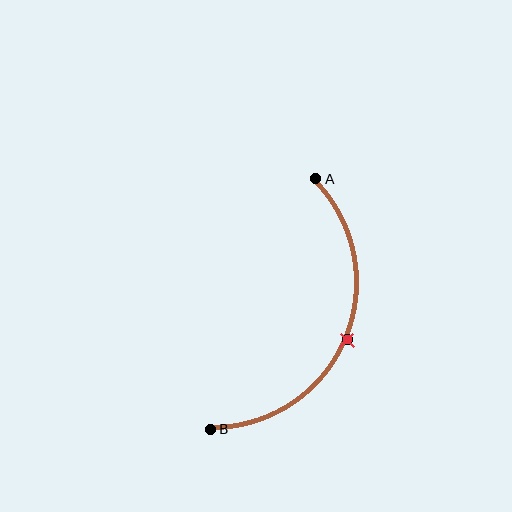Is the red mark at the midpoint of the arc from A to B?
Yes. The red mark lies on the arc at equal arc-length from both A and B — it is the arc midpoint.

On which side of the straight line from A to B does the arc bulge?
The arc bulges to the right of the straight line connecting A and B.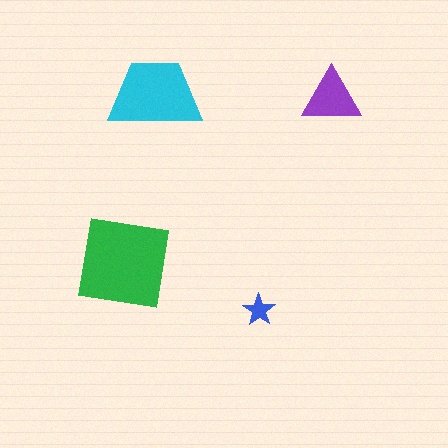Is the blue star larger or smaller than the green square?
Smaller.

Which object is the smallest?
The blue star.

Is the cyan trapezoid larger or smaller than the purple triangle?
Larger.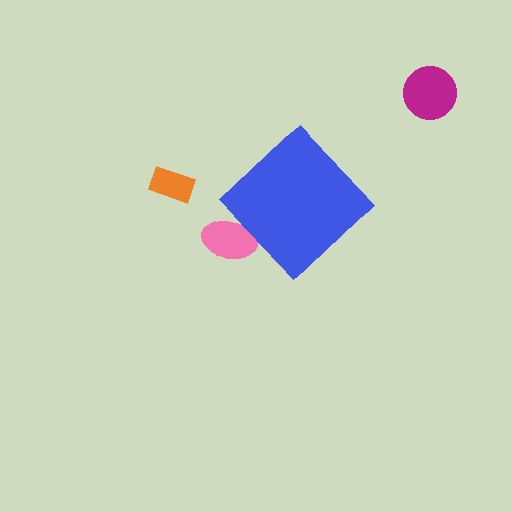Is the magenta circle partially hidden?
No, the magenta circle is fully visible.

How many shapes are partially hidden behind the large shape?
1 shape is partially hidden.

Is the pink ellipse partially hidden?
Yes, the pink ellipse is partially hidden behind the blue diamond.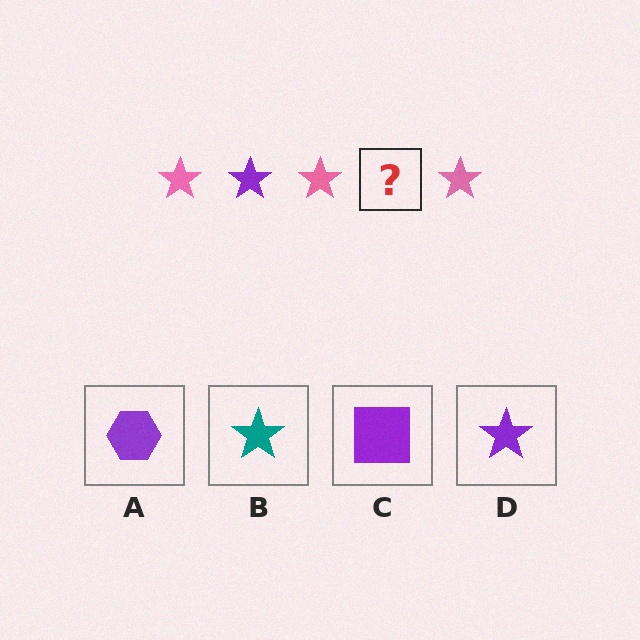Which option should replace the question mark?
Option D.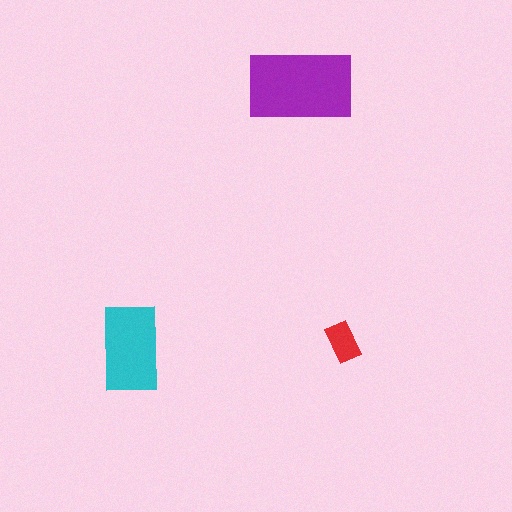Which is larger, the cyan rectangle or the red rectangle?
The cyan one.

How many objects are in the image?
There are 3 objects in the image.